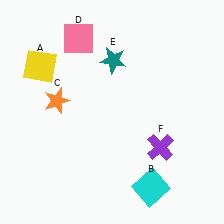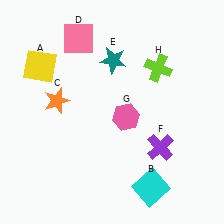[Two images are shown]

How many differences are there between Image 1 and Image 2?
There are 2 differences between the two images.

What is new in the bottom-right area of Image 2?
A pink hexagon (G) was added in the bottom-right area of Image 2.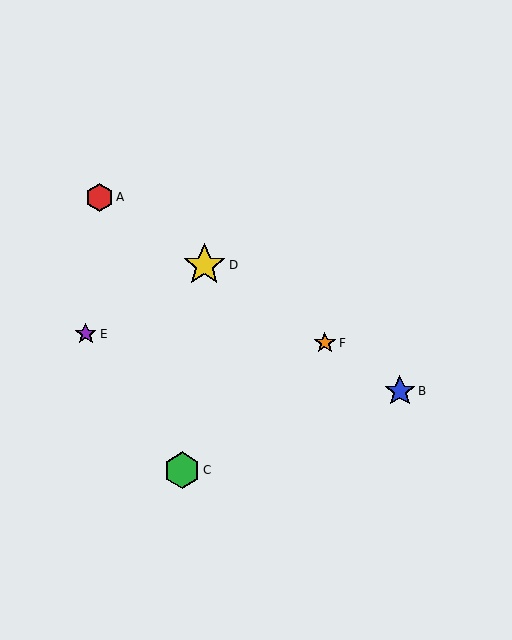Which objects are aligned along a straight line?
Objects A, B, D, F are aligned along a straight line.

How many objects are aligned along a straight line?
4 objects (A, B, D, F) are aligned along a straight line.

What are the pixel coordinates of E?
Object E is at (86, 334).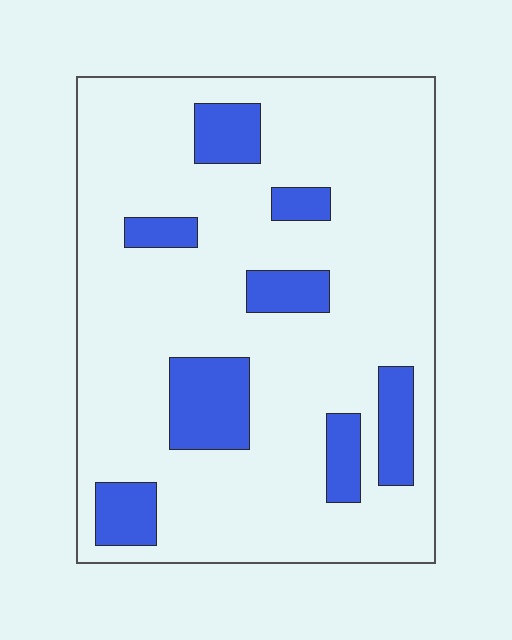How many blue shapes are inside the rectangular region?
8.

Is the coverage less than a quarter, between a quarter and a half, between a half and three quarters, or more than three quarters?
Less than a quarter.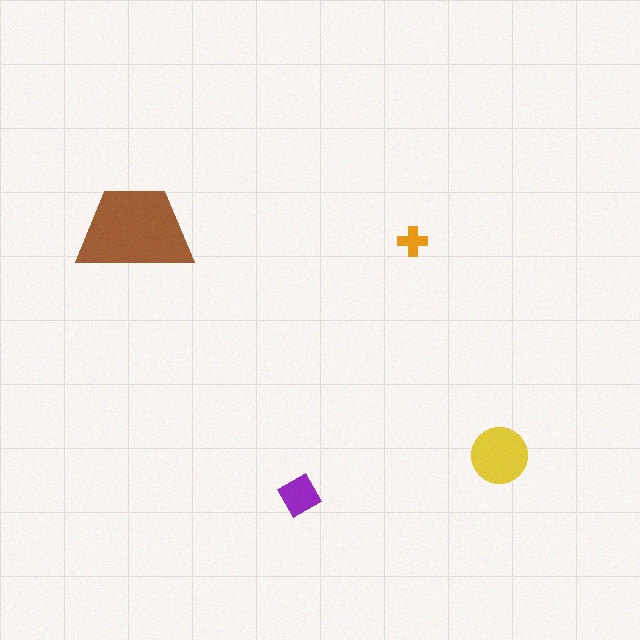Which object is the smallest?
The orange cross.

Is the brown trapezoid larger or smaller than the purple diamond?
Larger.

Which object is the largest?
The brown trapezoid.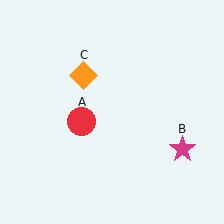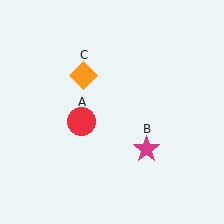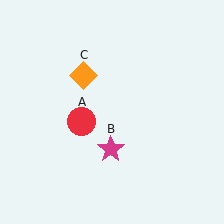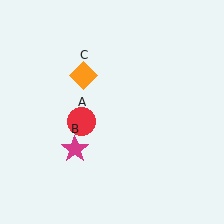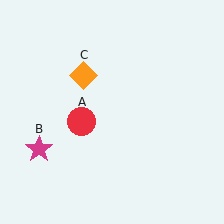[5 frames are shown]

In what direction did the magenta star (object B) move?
The magenta star (object B) moved left.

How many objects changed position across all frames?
1 object changed position: magenta star (object B).